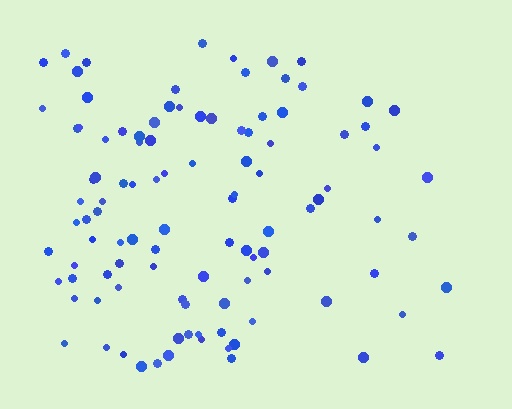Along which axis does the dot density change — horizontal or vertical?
Horizontal.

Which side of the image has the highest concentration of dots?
The left.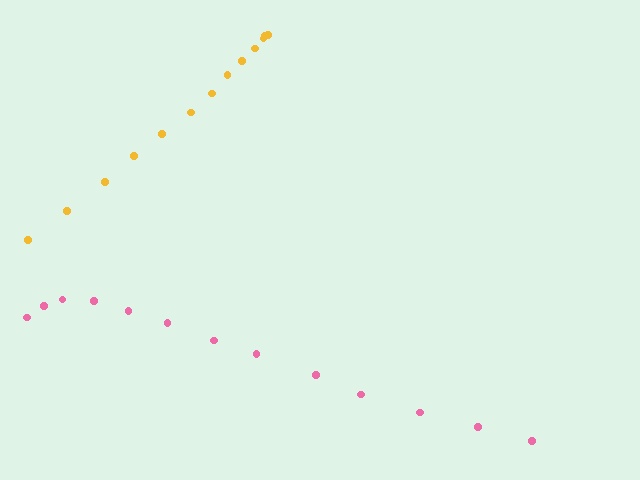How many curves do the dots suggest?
There are 2 distinct paths.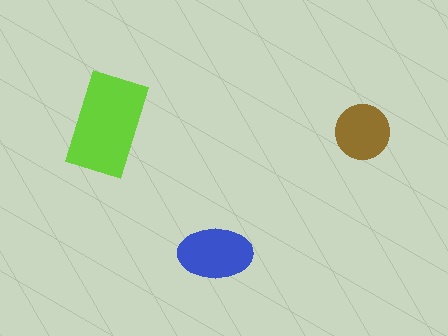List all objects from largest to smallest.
The lime rectangle, the blue ellipse, the brown circle.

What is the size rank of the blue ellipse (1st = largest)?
2nd.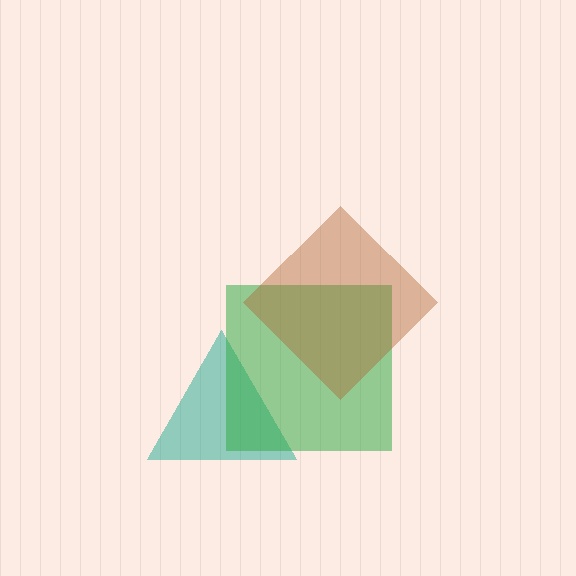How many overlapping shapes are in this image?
There are 3 overlapping shapes in the image.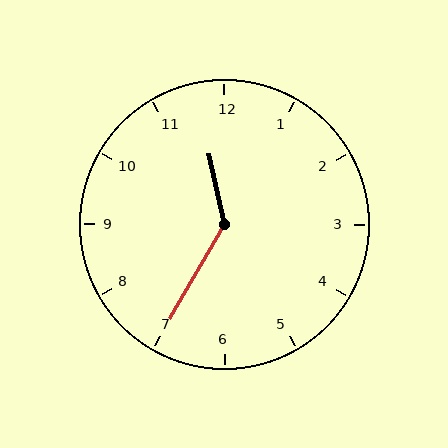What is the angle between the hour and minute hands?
Approximately 138 degrees.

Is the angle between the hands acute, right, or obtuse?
It is obtuse.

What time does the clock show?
11:35.